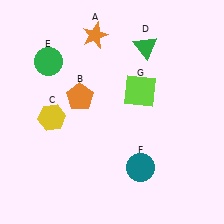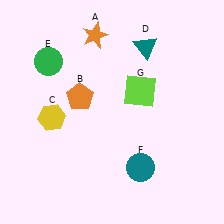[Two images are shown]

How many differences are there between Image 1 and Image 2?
There is 1 difference between the two images.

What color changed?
The triangle (D) changed from green in Image 1 to teal in Image 2.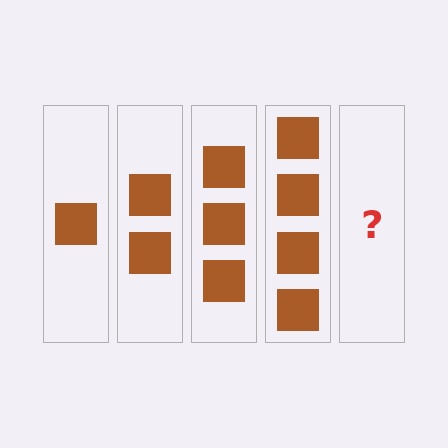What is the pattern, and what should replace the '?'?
The pattern is that each step adds one more square. The '?' should be 5 squares.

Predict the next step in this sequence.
The next step is 5 squares.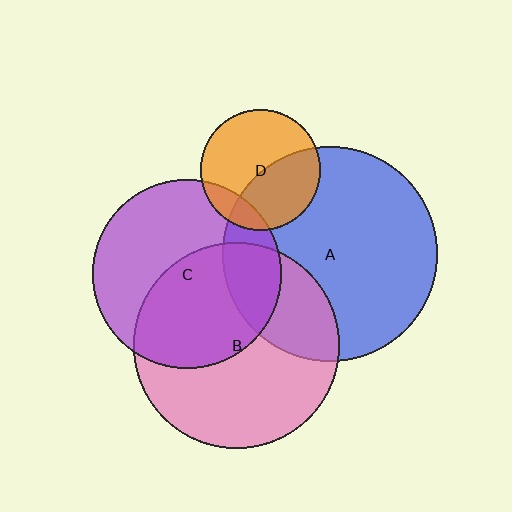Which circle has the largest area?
Circle A (blue).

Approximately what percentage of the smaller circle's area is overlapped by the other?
Approximately 45%.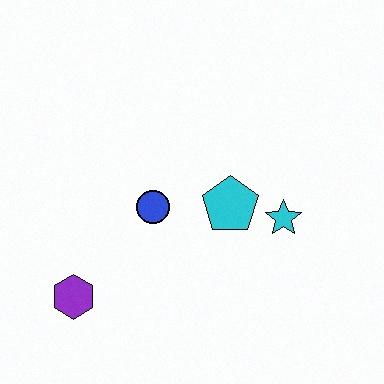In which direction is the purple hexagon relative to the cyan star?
The purple hexagon is to the left of the cyan star.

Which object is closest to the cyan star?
The cyan pentagon is closest to the cyan star.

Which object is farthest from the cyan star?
The purple hexagon is farthest from the cyan star.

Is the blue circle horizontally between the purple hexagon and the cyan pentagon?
Yes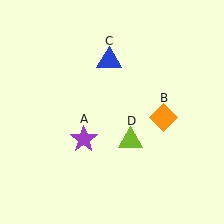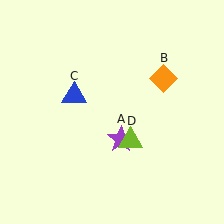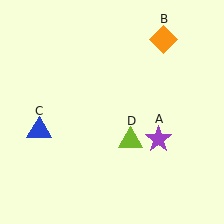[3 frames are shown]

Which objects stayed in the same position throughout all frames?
Lime triangle (object D) remained stationary.